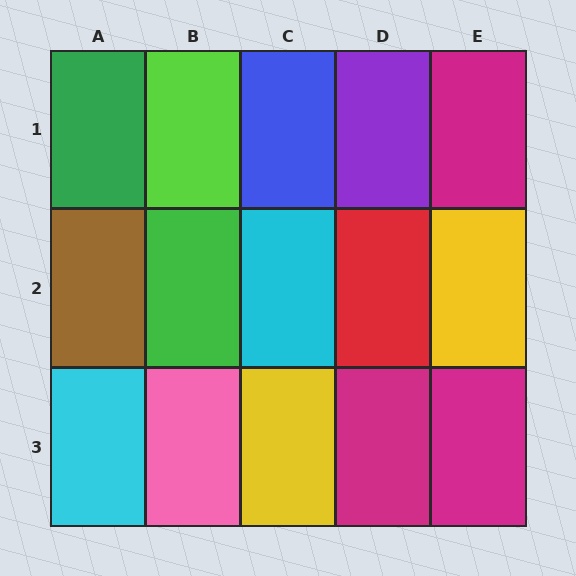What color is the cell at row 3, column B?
Pink.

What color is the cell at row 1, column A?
Green.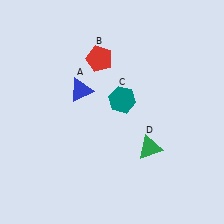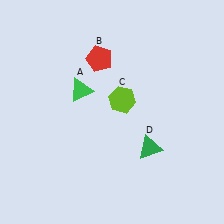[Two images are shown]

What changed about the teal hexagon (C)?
In Image 1, C is teal. In Image 2, it changed to lime.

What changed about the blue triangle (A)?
In Image 1, A is blue. In Image 2, it changed to green.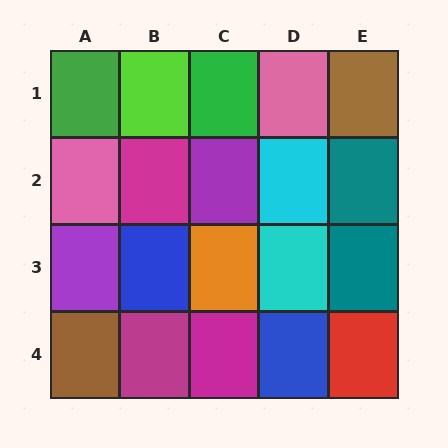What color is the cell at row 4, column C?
Magenta.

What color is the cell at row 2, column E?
Teal.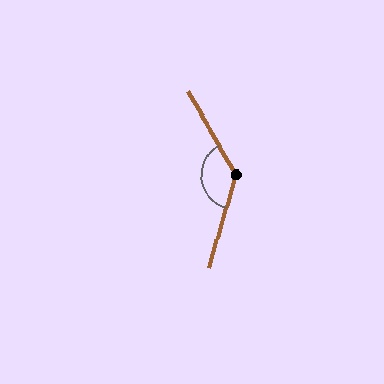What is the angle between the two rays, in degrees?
Approximately 134 degrees.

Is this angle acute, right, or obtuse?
It is obtuse.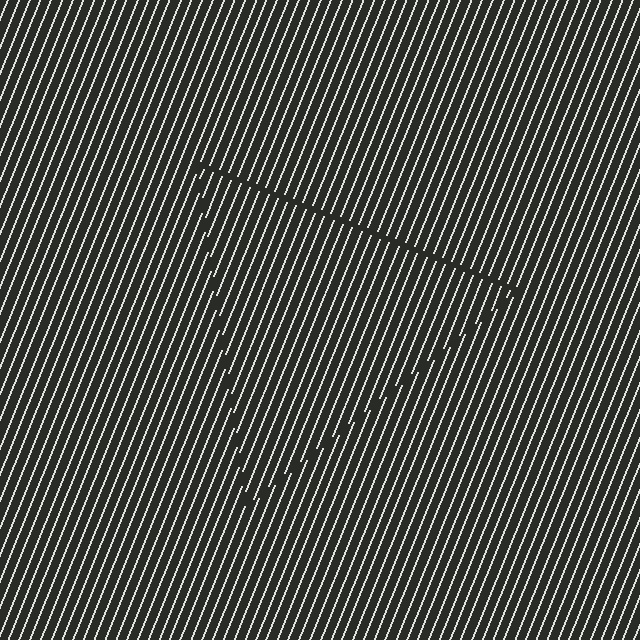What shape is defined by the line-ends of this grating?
An illusory triangle. The interior of the shape contains the same grating, shifted by half a period — the contour is defined by the phase discontinuity where line-ends from the inner and outer gratings abut.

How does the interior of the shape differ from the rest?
The interior of the shape contains the same grating, shifted by half a period — the contour is defined by the phase discontinuity where line-ends from the inner and outer gratings abut.